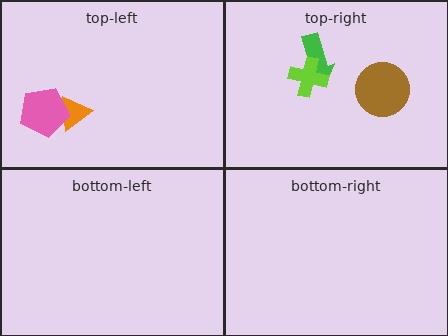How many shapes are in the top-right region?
3.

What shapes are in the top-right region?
The brown circle, the green arrow, the lime cross.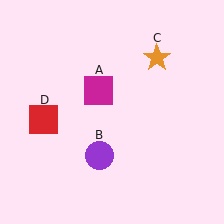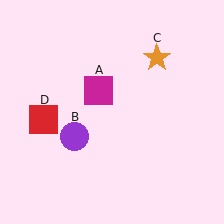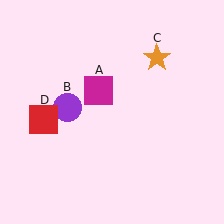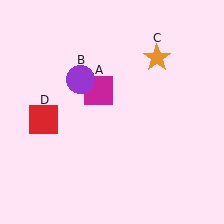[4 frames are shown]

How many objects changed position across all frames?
1 object changed position: purple circle (object B).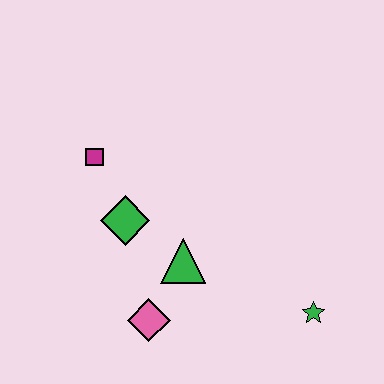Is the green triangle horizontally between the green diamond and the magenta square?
No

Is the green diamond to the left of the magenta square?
No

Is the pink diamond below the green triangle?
Yes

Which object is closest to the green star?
The green triangle is closest to the green star.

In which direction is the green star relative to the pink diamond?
The green star is to the right of the pink diamond.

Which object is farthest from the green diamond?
The green star is farthest from the green diamond.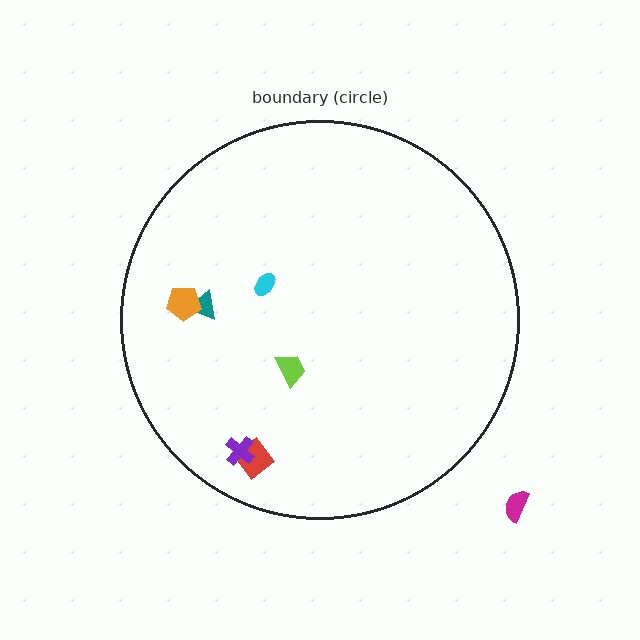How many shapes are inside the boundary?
6 inside, 1 outside.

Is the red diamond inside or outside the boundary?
Inside.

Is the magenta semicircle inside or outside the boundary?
Outside.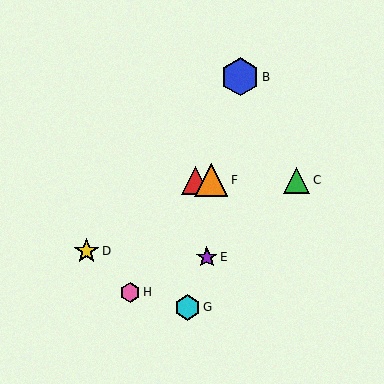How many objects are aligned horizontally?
3 objects (A, C, F) are aligned horizontally.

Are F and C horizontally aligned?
Yes, both are at y≈180.